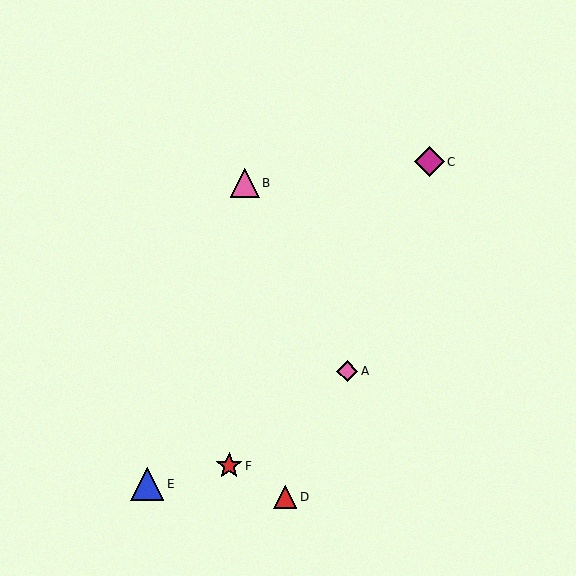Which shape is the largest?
The blue triangle (labeled E) is the largest.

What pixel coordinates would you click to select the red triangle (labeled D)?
Click at (285, 497) to select the red triangle D.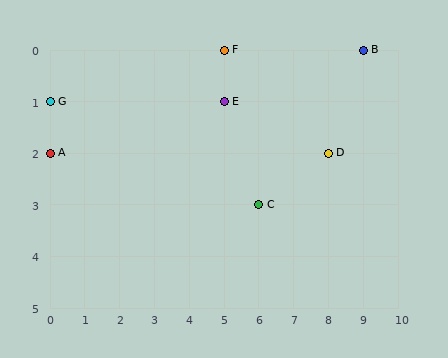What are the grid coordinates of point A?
Point A is at grid coordinates (0, 2).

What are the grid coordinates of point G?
Point G is at grid coordinates (0, 1).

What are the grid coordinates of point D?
Point D is at grid coordinates (8, 2).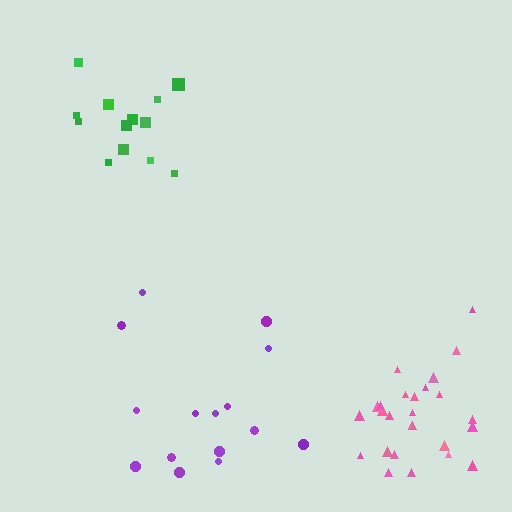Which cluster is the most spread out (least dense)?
Purple.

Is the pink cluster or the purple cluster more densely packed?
Pink.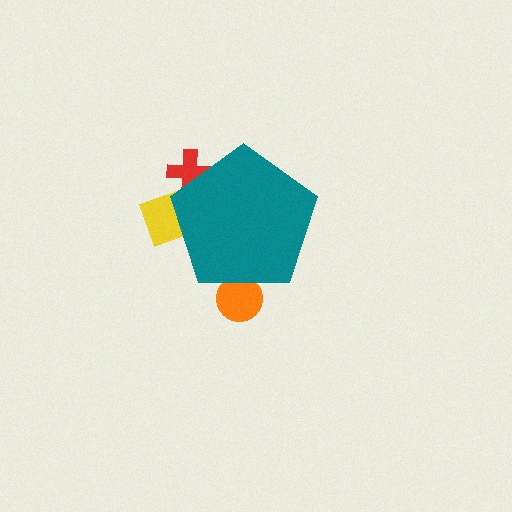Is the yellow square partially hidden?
Yes, the yellow square is partially hidden behind the teal pentagon.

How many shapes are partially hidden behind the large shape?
3 shapes are partially hidden.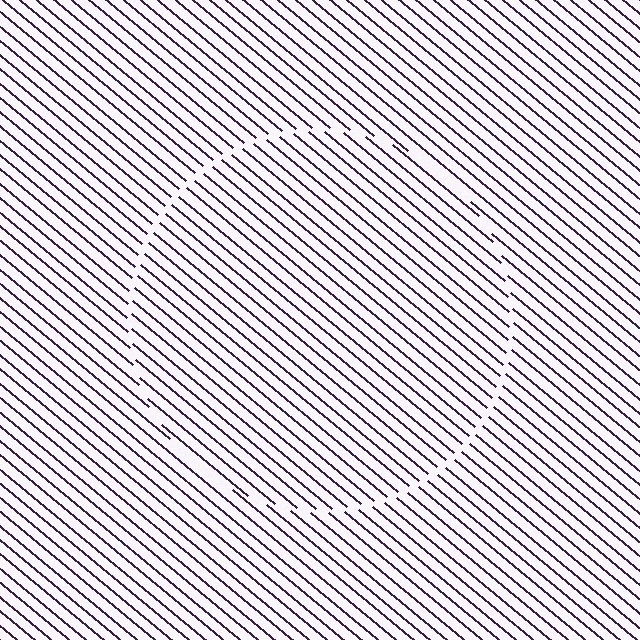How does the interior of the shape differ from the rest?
The interior of the shape contains the same grating, shifted by half a period — the contour is defined by the phase discontinuity where line-ends from the inner and outer gratings abut.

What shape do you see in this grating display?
An illusory circle. The interior of the shape contains the same grating, shifted by half a period — the contour is defined by the phase discontinuity where line-ends from the inner and outer gratings abut.